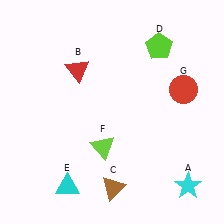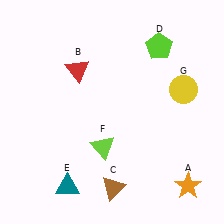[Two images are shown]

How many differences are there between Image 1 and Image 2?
There are 3 differences between the two images.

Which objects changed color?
A changed from cyan to orange. E changed from cyan to teal. G changed from red to yellow.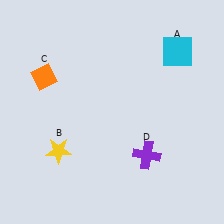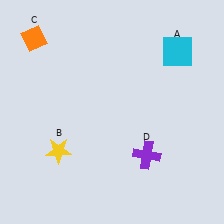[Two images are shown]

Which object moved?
The orange diamond (C) moved up.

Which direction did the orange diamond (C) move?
The orange diamond (C) moved up.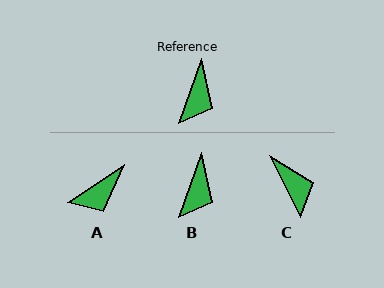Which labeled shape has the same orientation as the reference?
B.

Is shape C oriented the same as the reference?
No, it is off by about 46 degrees.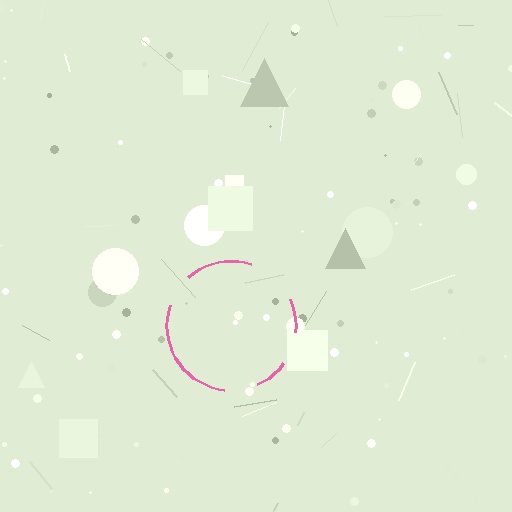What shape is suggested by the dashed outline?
The dashed outline suggests a circle.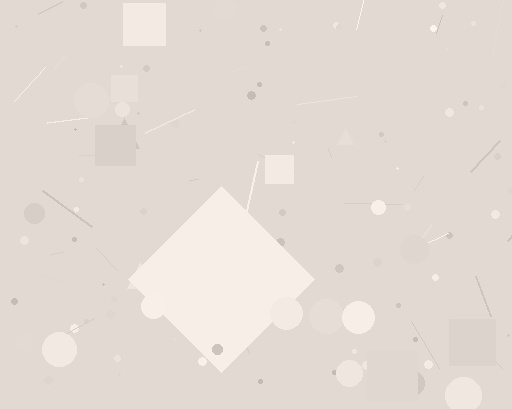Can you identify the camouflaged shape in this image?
The camouflaged shape is a diamond.